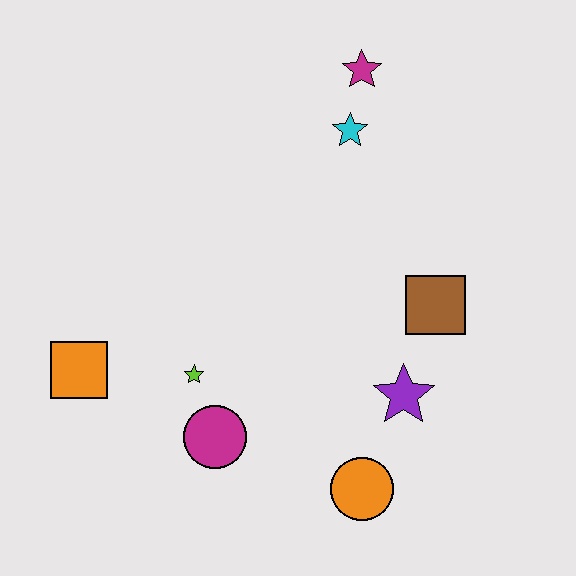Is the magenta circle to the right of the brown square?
No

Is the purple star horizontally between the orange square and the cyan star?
No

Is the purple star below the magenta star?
Yes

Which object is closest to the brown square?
The purple star is closest to the brown square.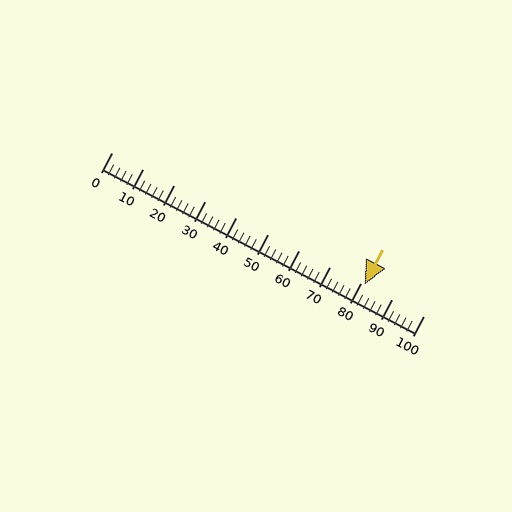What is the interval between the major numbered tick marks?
The major tick marks are spaced 10 units apart.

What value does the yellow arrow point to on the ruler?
The yellow arrow points to approximately 81.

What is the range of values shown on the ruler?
The ruler shows values from 0 to 100.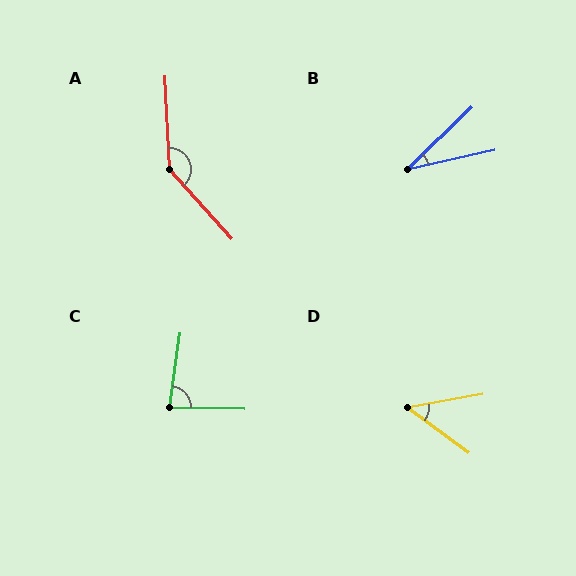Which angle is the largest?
A, at approximately 141 degrees.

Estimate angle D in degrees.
Approximately 46 degrees.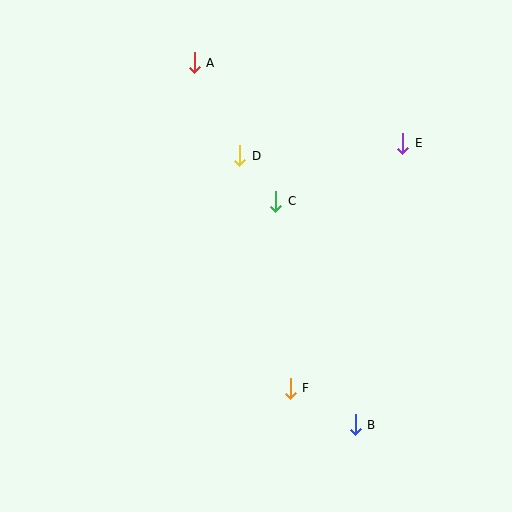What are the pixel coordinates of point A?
Point A is at (194, 63).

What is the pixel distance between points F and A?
The distance between F and A is 340 pixels.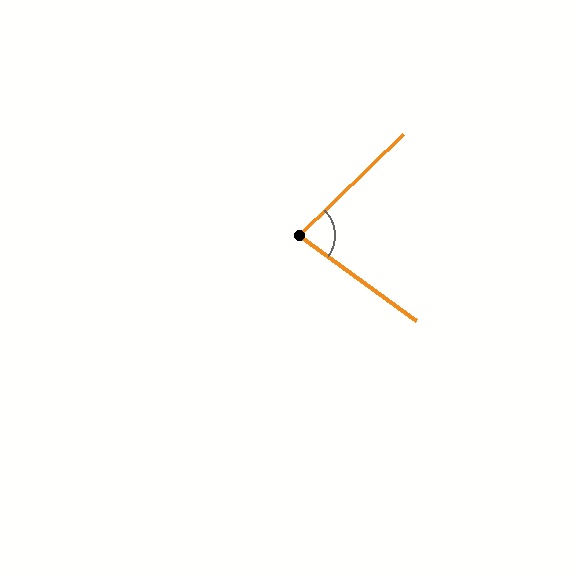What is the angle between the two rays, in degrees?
Approximately 80 degrees.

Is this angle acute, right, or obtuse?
It is acute.